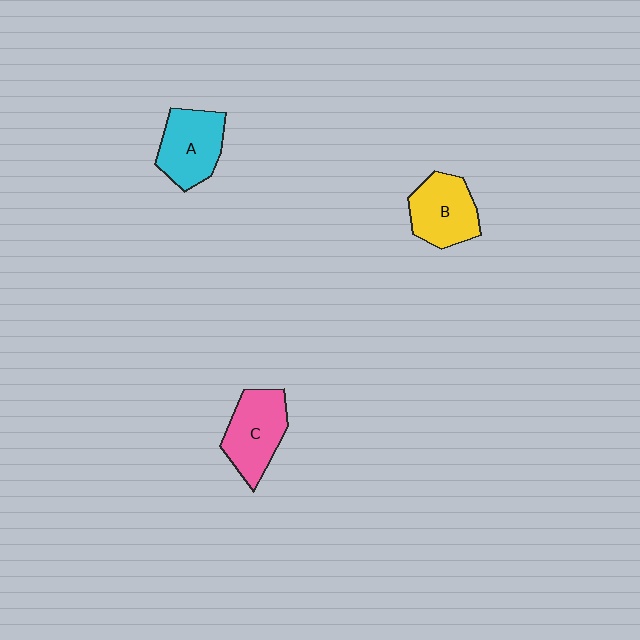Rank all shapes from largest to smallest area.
From largest to smallest: C (pink), A (cyan), B (yellow).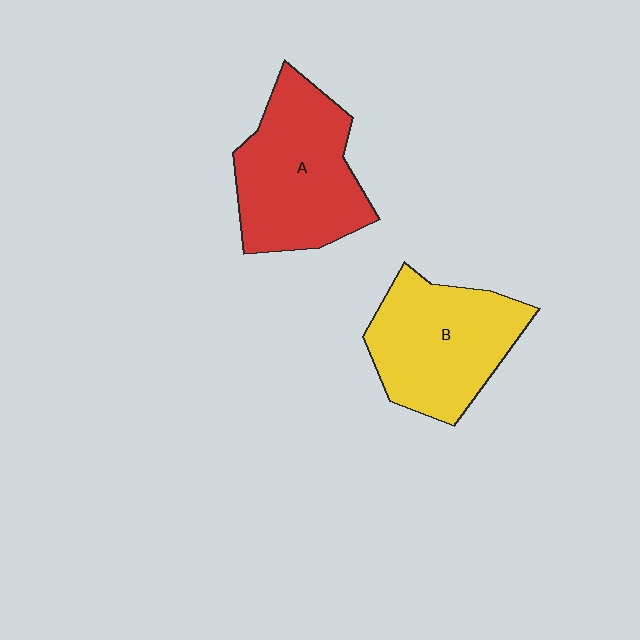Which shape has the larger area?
Shape A (red).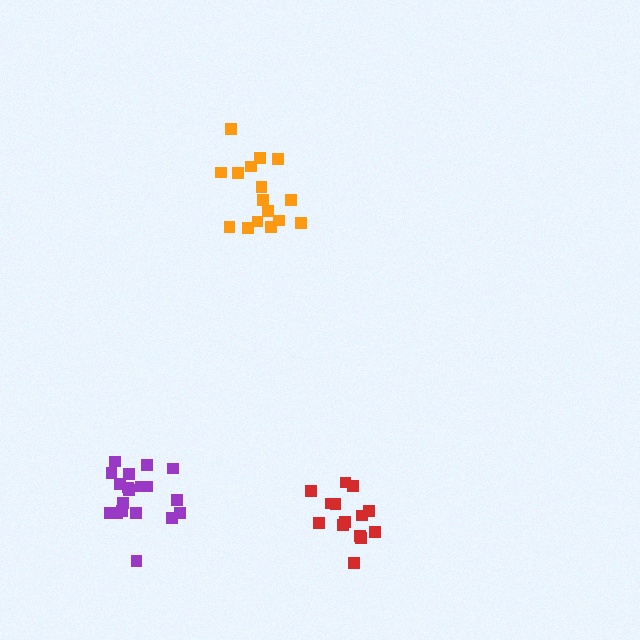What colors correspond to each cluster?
The clusters are colored: red, purple, orange.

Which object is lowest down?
The red cluster is bottommost.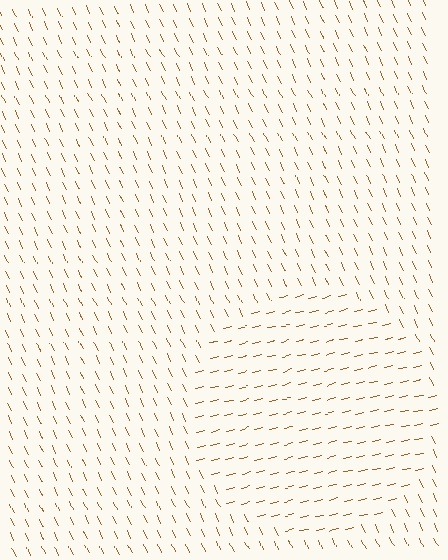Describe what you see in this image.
The image is filled with small brown line segments. A circle region in the image has lines oriented differently from the surrounding lines, creating a visible texture boundary.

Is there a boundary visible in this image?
Yes, there is a texture boundary formed by a change in line orientation.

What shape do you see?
I see a circle.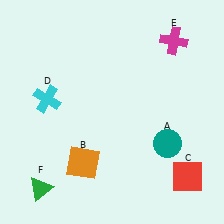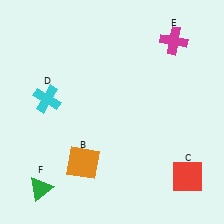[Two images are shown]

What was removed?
The teal circle (A) was removed in Image 2.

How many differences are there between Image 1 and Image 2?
There is 1 difference between the two images.